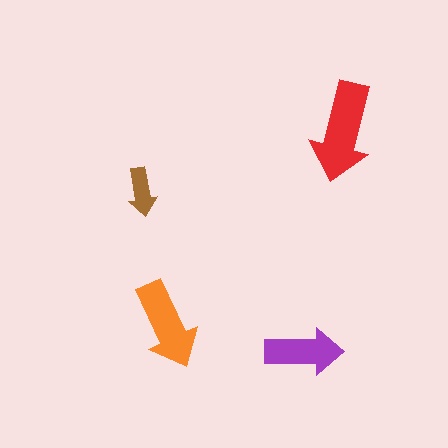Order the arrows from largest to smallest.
the red one, the orange one, the purple one, the brown one.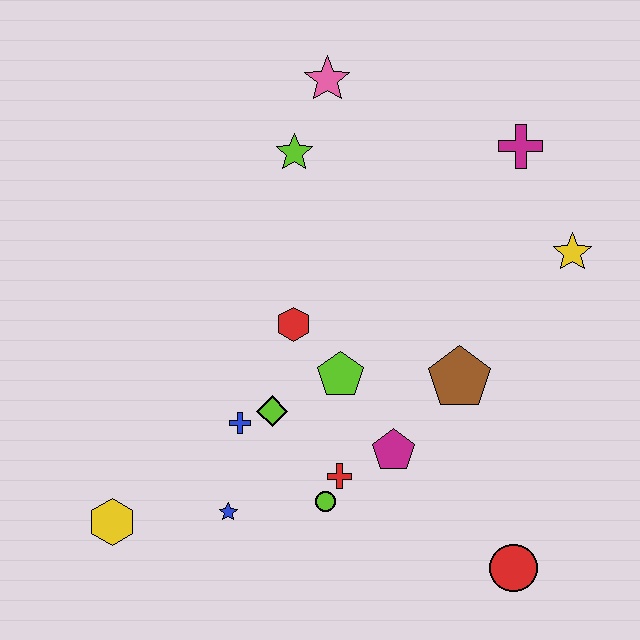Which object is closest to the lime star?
The pink star is closest to the lime star.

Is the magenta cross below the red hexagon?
No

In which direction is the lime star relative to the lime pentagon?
The lime star is above the lime pentagon.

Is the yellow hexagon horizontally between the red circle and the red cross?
No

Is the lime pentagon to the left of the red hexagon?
No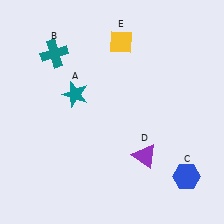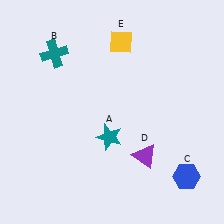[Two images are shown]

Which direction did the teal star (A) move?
The teal star (A) moved down.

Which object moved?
The teal star (A) moved down.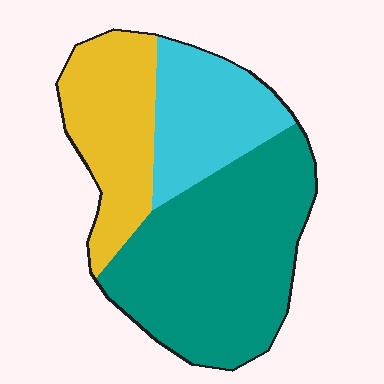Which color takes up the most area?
Teal, at roughly 50%.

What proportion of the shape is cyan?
Cyan takes up less than a quarter of the shape.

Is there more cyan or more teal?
Teal.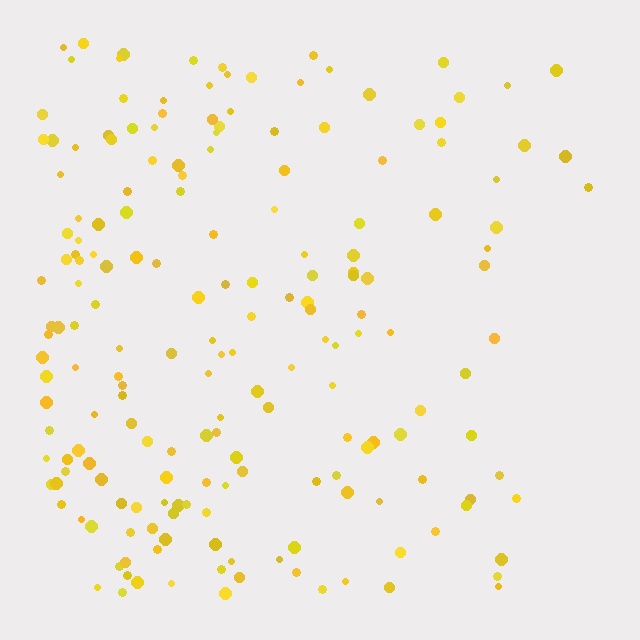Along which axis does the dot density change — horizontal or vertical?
Horizontal.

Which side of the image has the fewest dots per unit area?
The right.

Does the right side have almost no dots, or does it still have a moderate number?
Still a moderate number, just noticeably fewer than the left.